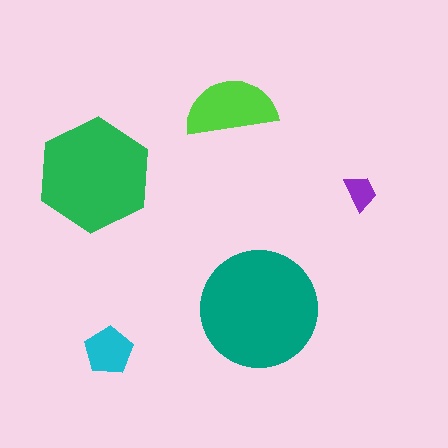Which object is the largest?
The teal circle.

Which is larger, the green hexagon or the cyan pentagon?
The green hexagon.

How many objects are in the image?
There are 5 objects in the image.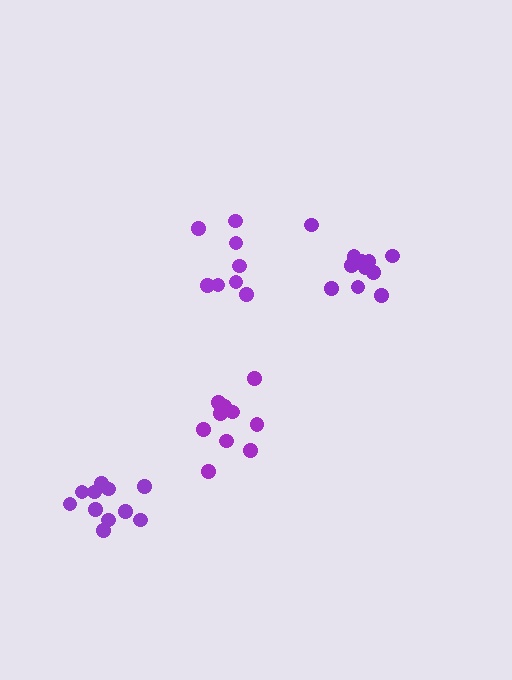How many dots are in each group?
Group 1: 11 dots, Group 2: 10 dots, Group 3: 11 dots, Group 4: 8 dots (40 total).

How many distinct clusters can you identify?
There are 4 distinct clusters.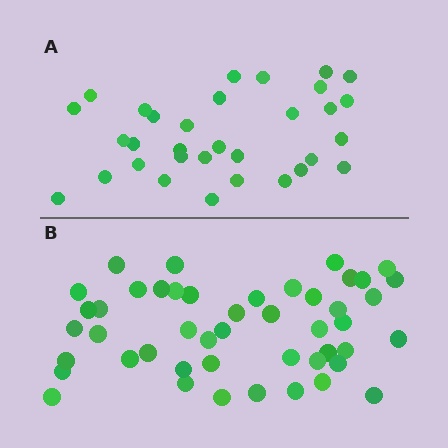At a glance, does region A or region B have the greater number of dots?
Region B (the bottom region) has more dots.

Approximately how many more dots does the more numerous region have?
Region B has approximately 15 more dots than region A.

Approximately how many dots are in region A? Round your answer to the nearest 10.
About 30 dots. (The exact count is 32, which rounds to 30.)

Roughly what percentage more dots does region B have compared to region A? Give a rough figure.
About 45% more.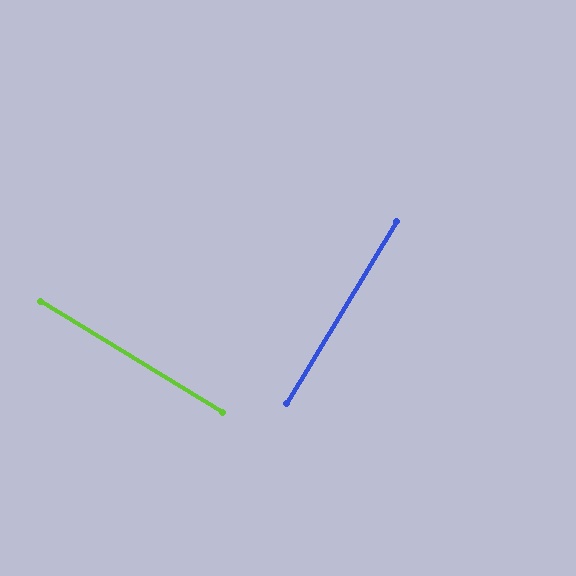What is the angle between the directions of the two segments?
Approximately 90 degrees.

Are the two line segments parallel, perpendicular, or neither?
Perpendicular — they meet at approximately 90°.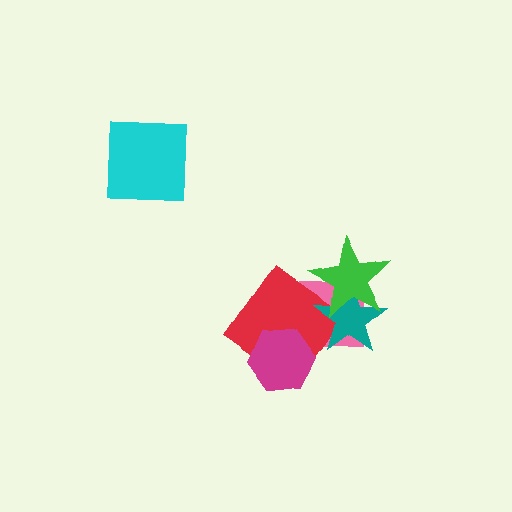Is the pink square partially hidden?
Yes, it is partially covered by another shape.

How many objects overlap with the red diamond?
3 objects overlap with the red diamond.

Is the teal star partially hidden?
Yes, it is partially covered by another shape.